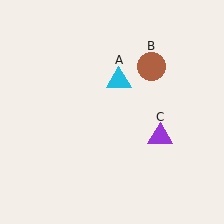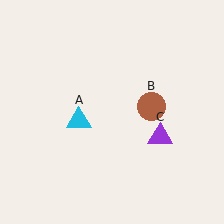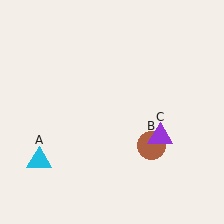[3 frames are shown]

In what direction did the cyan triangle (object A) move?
The cyan triangle (object A) moved down and to the left.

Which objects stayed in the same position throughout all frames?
Purple triangle (object C) remained stationary.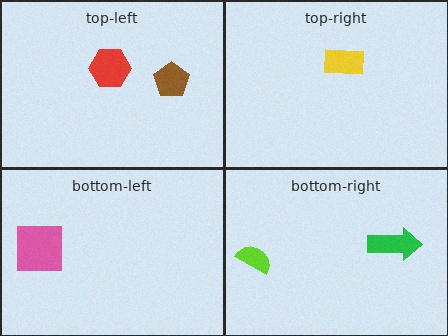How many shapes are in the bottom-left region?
1.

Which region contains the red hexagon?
The top-left region.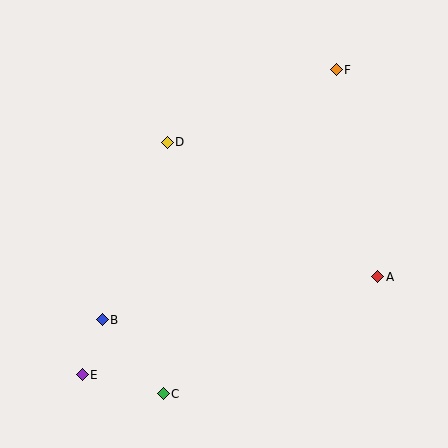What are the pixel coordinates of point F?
Point F is at (336, 70).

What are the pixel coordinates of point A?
Point A is at (378, 277).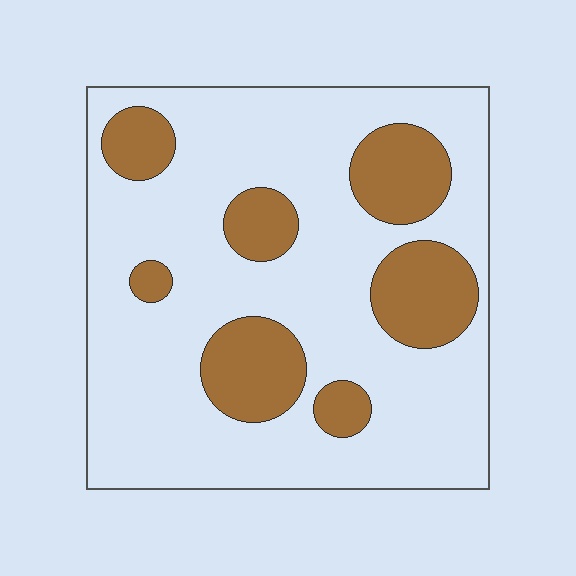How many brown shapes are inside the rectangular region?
7.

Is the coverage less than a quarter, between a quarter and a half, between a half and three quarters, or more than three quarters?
Less than a quarter.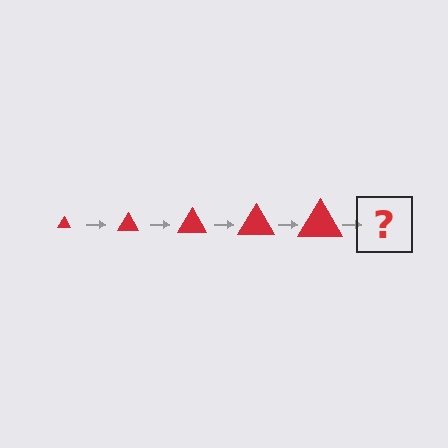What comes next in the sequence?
The next element should be a red triangle, larger than the previous one.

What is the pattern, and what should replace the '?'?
The pattern is that the triangle gets progressively larger each step. The '?' should be a red triangle, larger than the previous one.